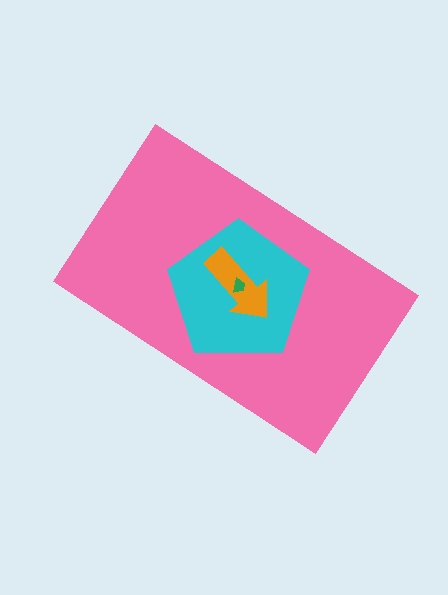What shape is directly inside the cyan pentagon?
The orange arrow.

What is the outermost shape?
The pink rectangle.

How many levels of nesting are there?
4.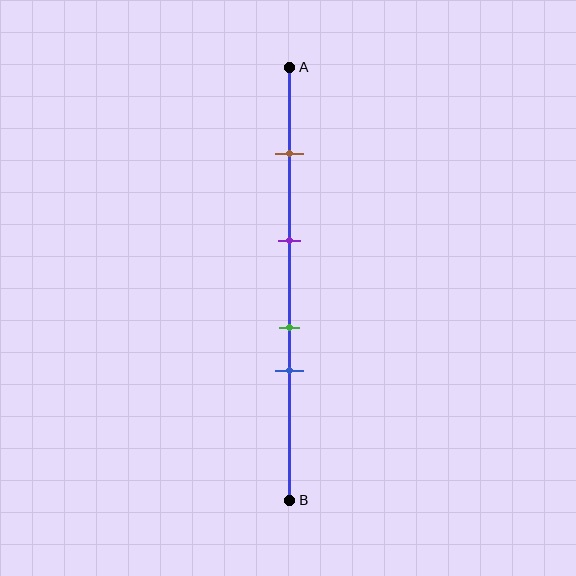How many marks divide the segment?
There are 4 marks dividing the segment.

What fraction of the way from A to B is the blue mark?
The blue mark is approximately 70% (0.7) of the way from A to B.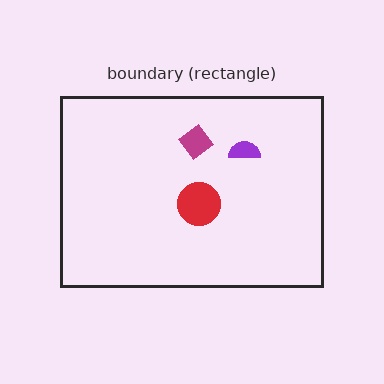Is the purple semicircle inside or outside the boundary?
Inside.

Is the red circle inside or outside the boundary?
Inside.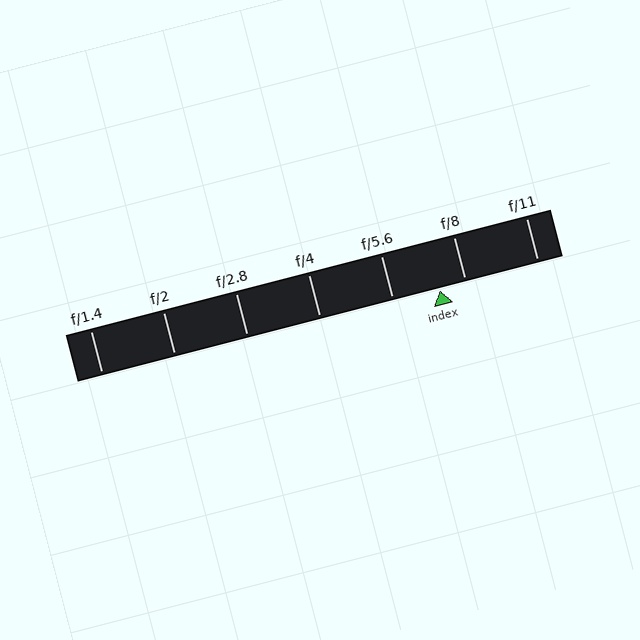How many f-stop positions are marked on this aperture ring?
There are 7 f-stop positions marked.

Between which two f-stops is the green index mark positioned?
The index mark is between f/5.6 and f/8.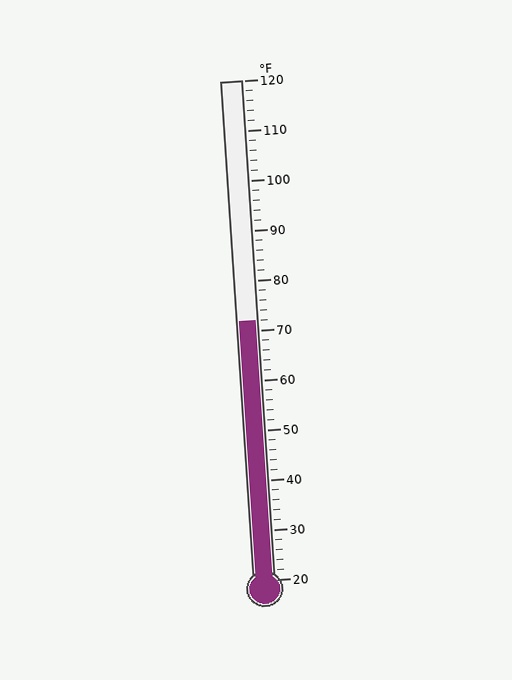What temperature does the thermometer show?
The thermometer shows approximately 72°F.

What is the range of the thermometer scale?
The thermometer scale ranges from 20°F to 120°F.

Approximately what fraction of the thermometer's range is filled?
The thermometer is filled to approximately 50% of its range.